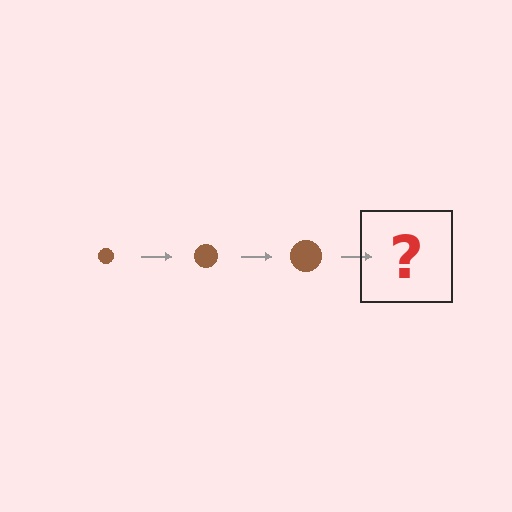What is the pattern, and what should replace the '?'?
The pattern is that the circle gets progressively larger each step. The '?' should be a brown circle, larger than the previous one.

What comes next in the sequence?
The next element should be a brown circle, larger than the previous one.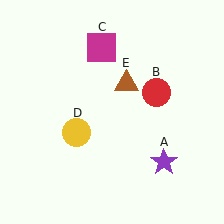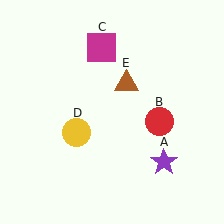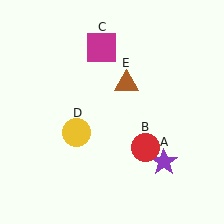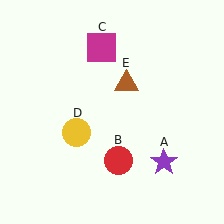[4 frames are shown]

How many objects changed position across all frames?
1 object changed position: red circle (object B).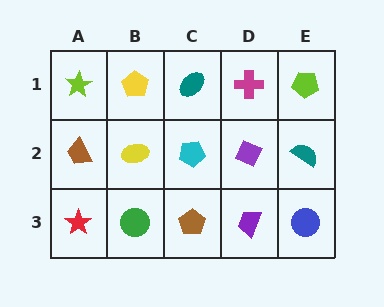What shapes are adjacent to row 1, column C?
A cyan pentagon (row 2, column C), a yellow pentagon (row 1, column B), a magenta cross (row 1, column D).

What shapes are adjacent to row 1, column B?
A yellow ellipse (row 2, column B), a lime star (row 1, column A), a teal ellipse (row 1, column C).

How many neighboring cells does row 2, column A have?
3.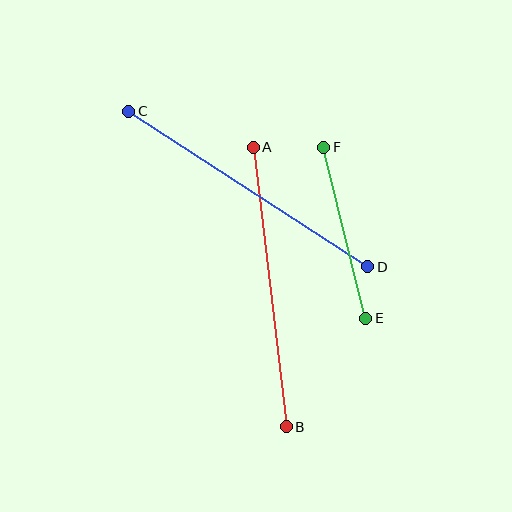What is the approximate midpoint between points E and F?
The midpoint is at approximately (345, 233) pixels.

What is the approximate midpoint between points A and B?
The midpoint is at approximately (270, 287) pixels.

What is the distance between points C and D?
The distance is approximately 285 pixels.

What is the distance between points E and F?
The distance is approximately 176 pixels.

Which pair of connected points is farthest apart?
Points C and D are farthest apart.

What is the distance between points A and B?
The distance is approximately 281 pixels.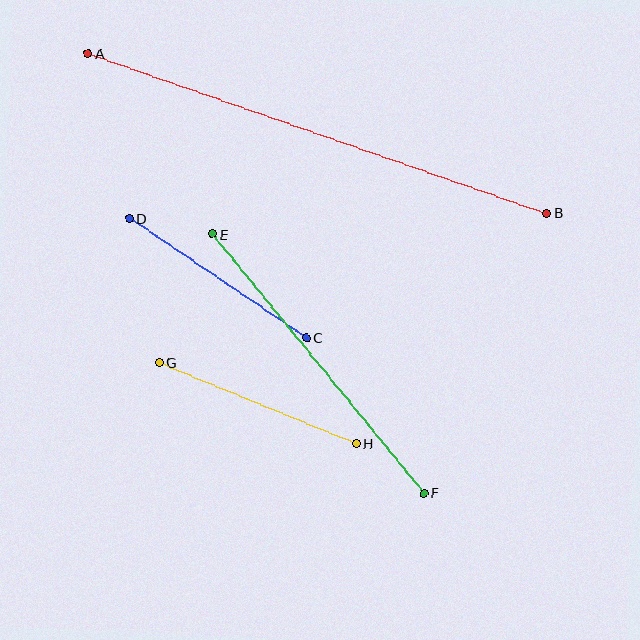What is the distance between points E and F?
The distance is approximately 334 pixels.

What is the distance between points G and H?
The distance is approximately 213 pixels.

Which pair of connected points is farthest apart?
Points A and B are farthest apart.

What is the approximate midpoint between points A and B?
The midpoint is at approximately (317, 133) pixels.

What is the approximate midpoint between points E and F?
The midpoint is at approximately (318, 363) pixels.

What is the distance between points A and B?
The distance is approximately 486 pixels.